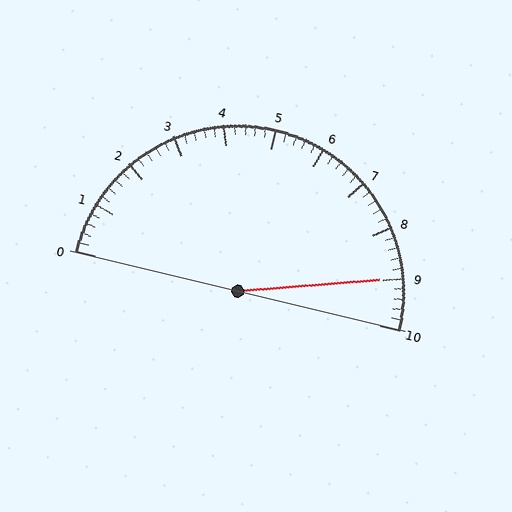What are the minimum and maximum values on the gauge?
The gauge ranges from 0 to 10.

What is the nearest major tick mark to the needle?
The nearest major tick mark is 9.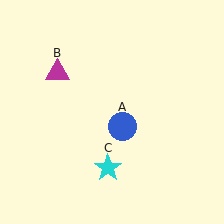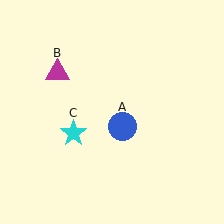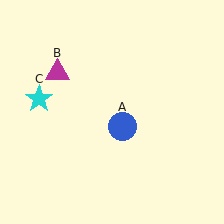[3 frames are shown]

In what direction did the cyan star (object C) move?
The cyan star (object C) moved up and to the left.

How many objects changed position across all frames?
1 object changed position: cyan star (object C).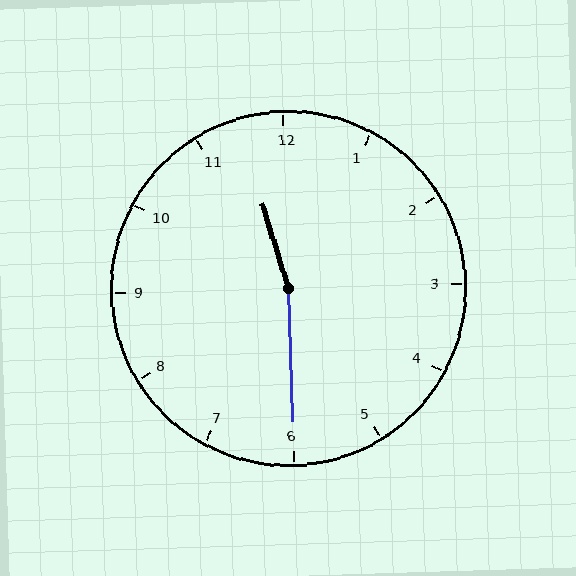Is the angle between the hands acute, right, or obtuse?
It is obtuse.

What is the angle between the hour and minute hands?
Approximately 165 degrees.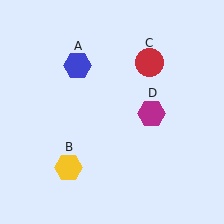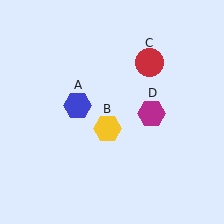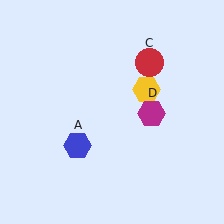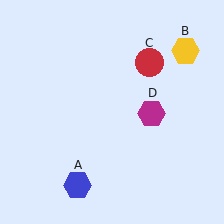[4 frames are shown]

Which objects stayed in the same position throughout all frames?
Red circle (object C) and magenta hexagon (object D) remained stationary.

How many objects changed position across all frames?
2 objects changed position: blue hexagon (object A), yellow hexagon (object B).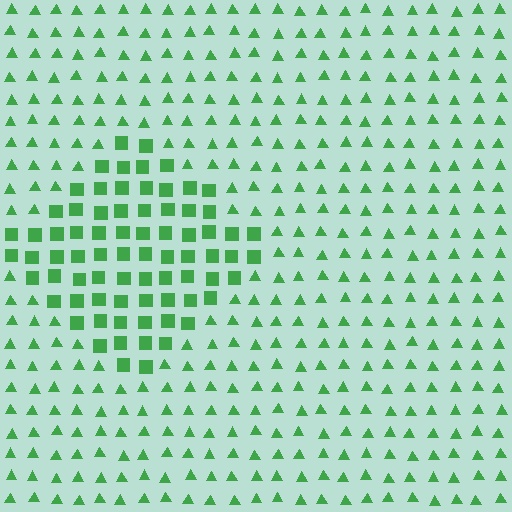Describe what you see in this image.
The image is filled with small green elements arranged in a uniform grid. A diamond-shaped region contains squares, while the surrounding area contains triangles. The boundary is defined purely by the change in element shape.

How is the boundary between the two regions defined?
The boundary is defined by a change in element shape: squares inside vs. triangles outside. All elements share the same color and spacing.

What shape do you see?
I see a diamond.